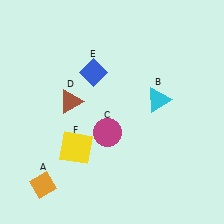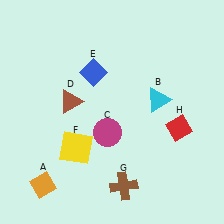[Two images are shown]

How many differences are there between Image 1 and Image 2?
There are 2 differences between the two images.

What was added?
A brown cross (G), a red diamond (H) were added in Image 2.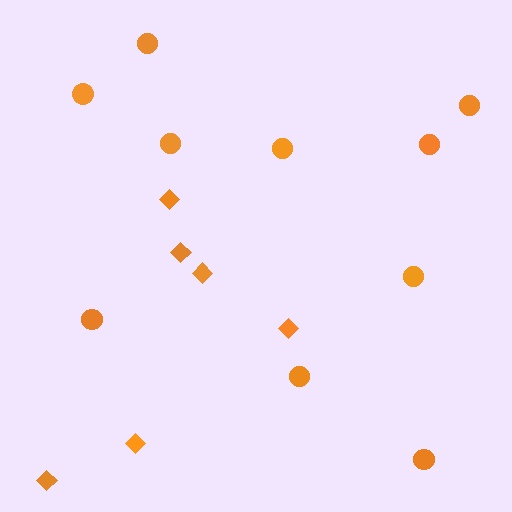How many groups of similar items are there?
There are 2 groups: one group of diamonds (6) and one group of circles (10).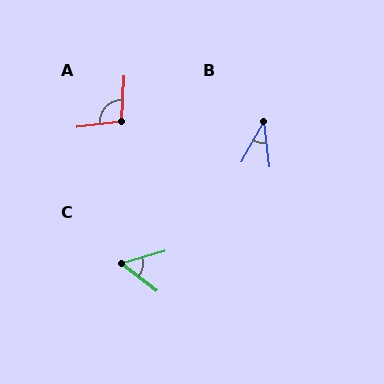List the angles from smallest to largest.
B (36°), C (53°), A (100°).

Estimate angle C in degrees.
Approximately 53 degrees.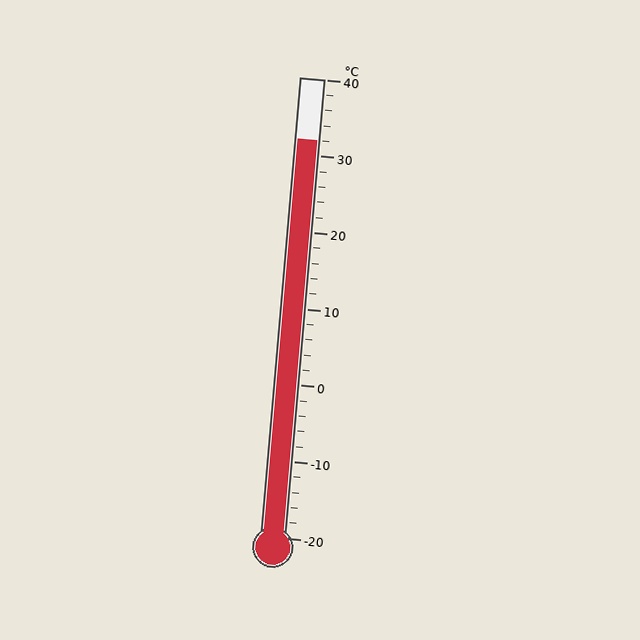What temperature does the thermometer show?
The thermometer shows approximately 32°C.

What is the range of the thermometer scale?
The thermometer scale ranges from -20°C to 40°C.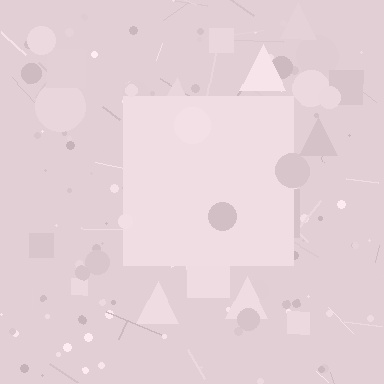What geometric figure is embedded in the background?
A square is embedded in the background.